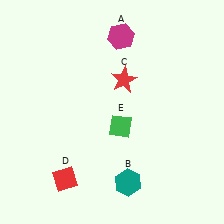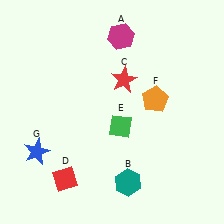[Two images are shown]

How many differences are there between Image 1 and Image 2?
There are 2 differences between the two images.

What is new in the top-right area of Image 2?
An orange pentagon (F) was added in the top-right area of Image 2.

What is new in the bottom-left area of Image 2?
A blue star (G) was added in the bottom-left area of Image 2.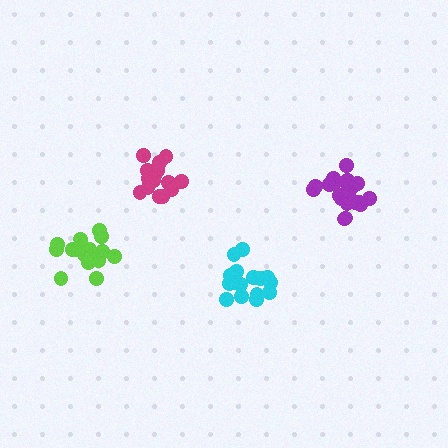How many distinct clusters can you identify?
There are 4 distinct clusters.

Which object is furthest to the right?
The purple cluster is rightmost.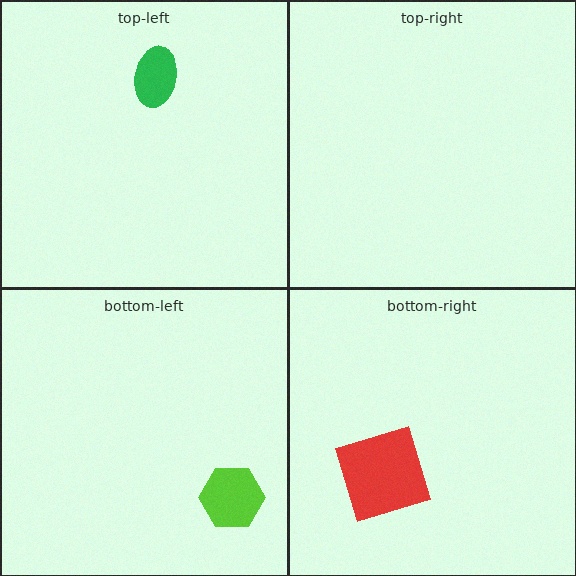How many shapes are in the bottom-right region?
1.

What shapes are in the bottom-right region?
The red square.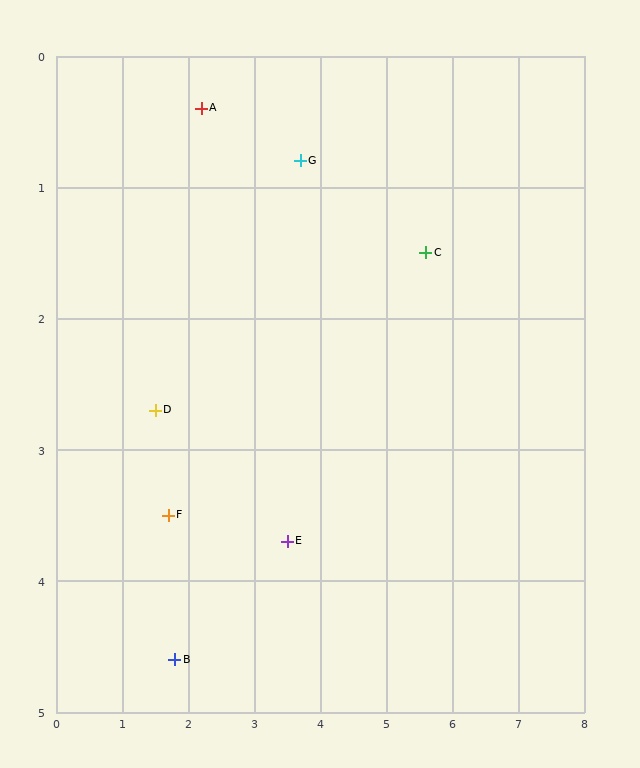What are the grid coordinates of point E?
Point E is at approximately (3.5, 3.7).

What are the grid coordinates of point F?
Point F is at approximately (1.7, 3.5).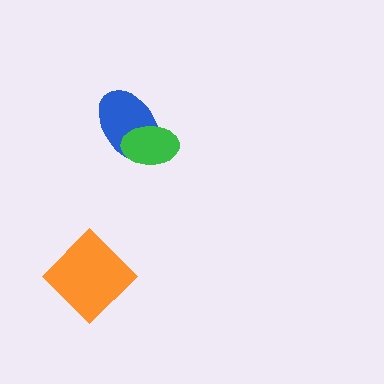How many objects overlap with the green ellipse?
1 object overlaps with the green ellipse.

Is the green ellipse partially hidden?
No, no other shape covers it.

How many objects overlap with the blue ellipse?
1 object overlaps with the blue ellipse.